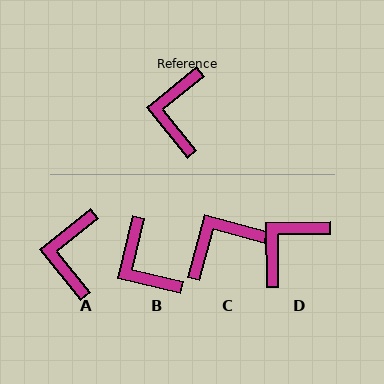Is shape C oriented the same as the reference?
No, it is off by about 54 degrees.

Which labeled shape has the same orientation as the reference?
A.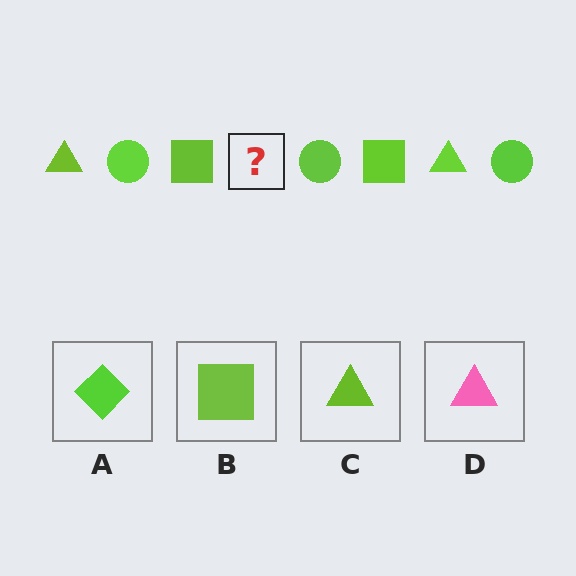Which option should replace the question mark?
Option C.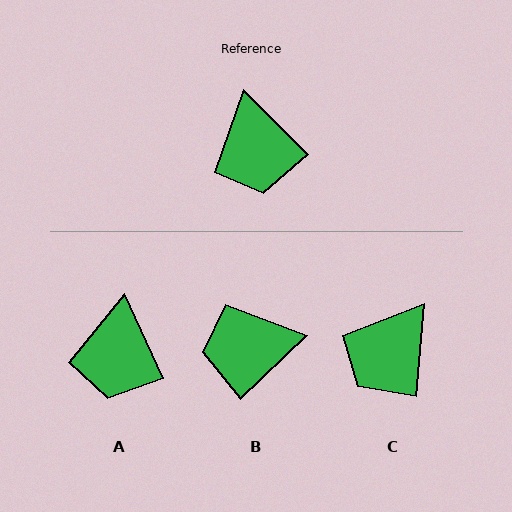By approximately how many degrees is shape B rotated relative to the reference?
Approximately 92 degrees clockwise.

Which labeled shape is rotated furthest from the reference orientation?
B, about 92 degrees away.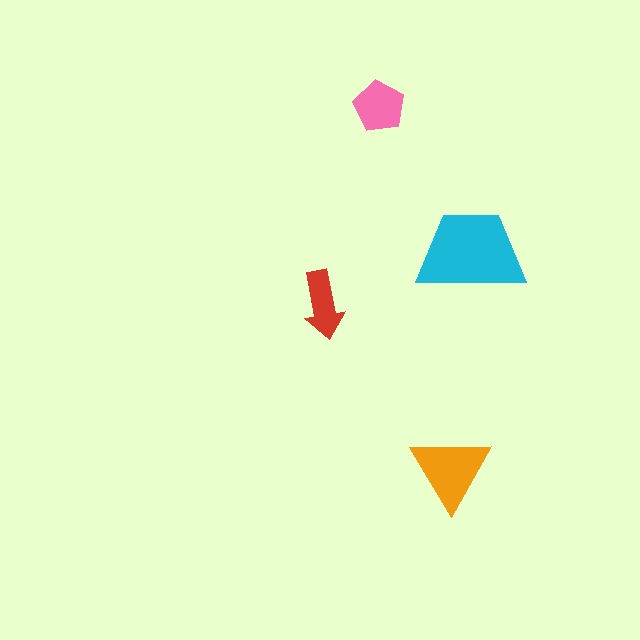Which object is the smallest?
The red arrow.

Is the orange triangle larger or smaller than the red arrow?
Larger.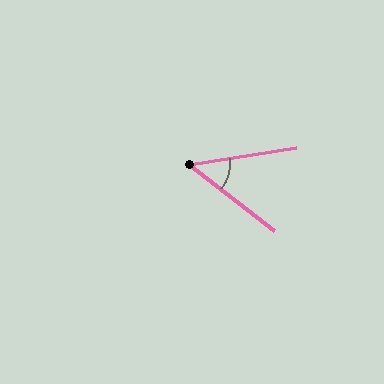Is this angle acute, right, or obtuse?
It is acute.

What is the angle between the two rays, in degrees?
Approximately 47 degrees.